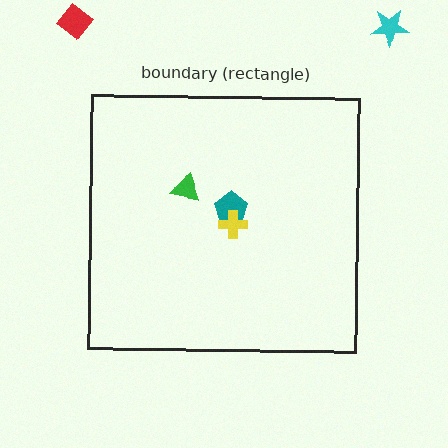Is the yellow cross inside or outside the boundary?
Inside.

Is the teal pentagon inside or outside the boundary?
Inside.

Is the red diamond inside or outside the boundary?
Outside.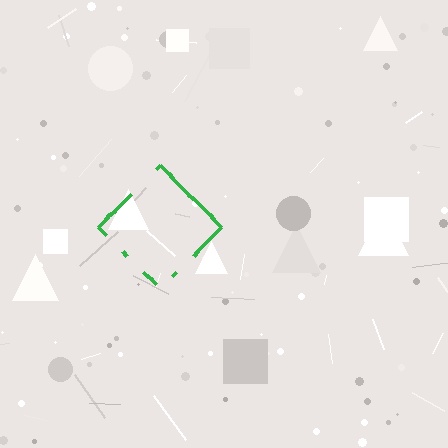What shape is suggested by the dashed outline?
The dashed outline suggests a diamond.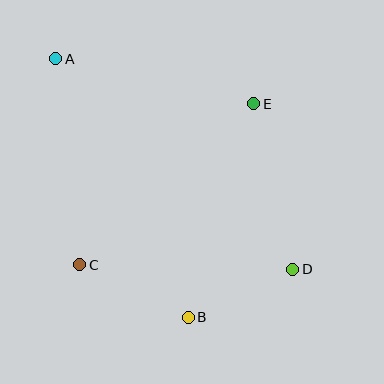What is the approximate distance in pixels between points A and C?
The distance between A and C is approximately 207 pixels.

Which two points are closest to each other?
Points B and D are closest to each other.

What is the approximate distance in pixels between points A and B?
The distance between A and B is approximately 290 pixels.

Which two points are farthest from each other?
Points A and D are farthest from each other.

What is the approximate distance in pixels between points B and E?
The distance between B and E is approximately 223 pixels.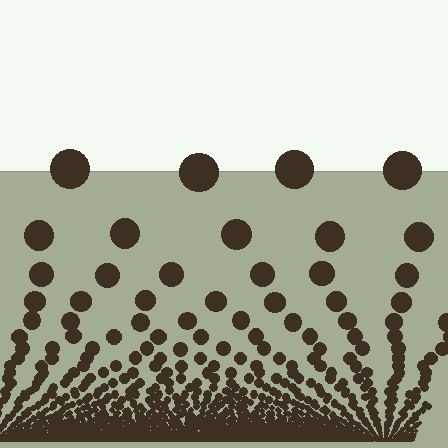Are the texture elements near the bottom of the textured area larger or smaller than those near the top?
Smaller. The gradient is inverted — elements near the bottom are smaller and denser.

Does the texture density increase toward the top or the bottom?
Density increases toward the bottom.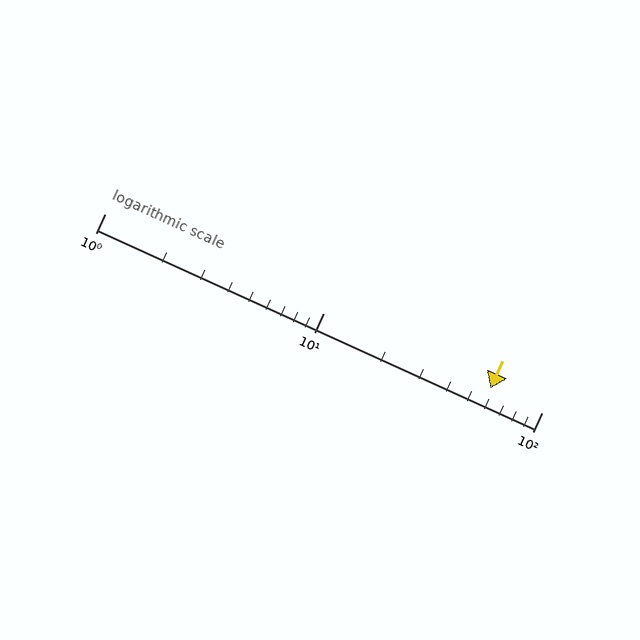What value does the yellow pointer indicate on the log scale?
The pointer indicates approximately 58.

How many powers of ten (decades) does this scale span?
The scale spans 2 decades, from 1 to 100.